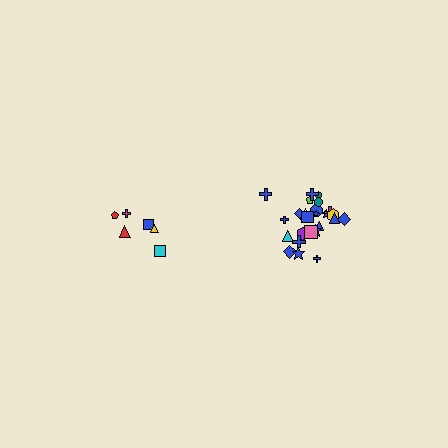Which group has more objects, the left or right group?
The right group.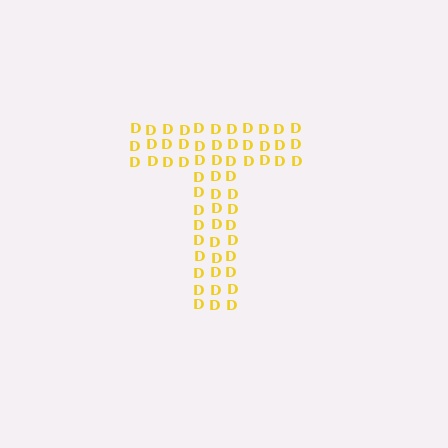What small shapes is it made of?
It is made of small letter D's.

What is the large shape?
The large shape is the letter T.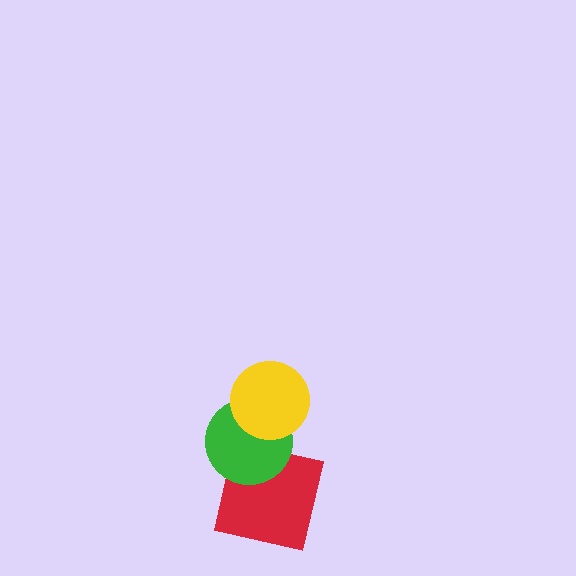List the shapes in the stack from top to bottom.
From top to bottom: the yellow circle, the green circle, the red square.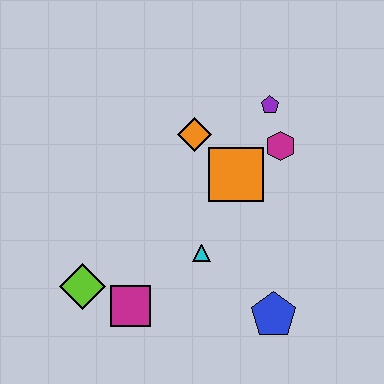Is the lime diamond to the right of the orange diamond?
No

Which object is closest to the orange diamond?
The orange square is closest to the orange diamond.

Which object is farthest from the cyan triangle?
The purple pentagon is farthest from the cyan triangle.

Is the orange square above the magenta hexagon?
No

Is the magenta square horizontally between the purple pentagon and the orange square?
No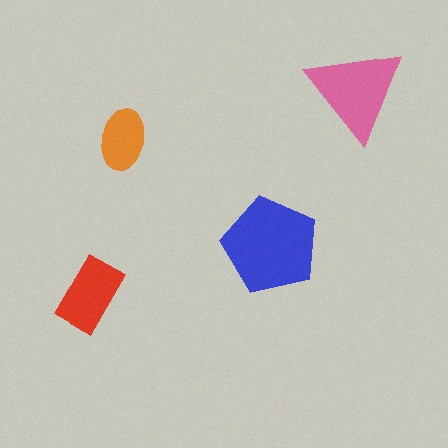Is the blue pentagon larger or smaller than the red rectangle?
Larger.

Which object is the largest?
The blue pentagon.